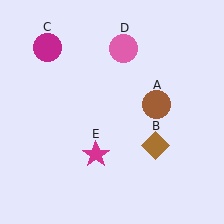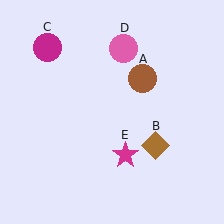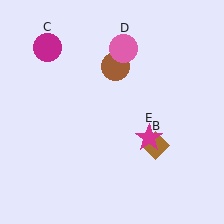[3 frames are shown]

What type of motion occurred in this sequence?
The brown circle (object A), magenta star (object E) rotated counterclockwise around the center of the scene.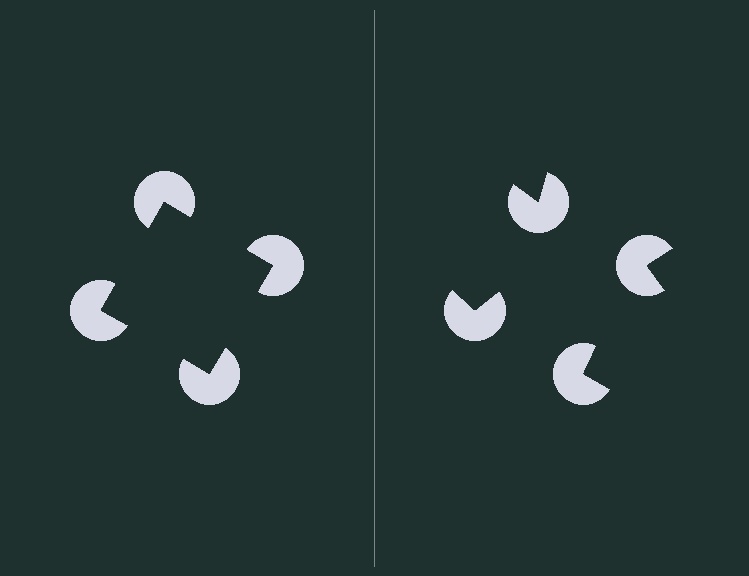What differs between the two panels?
The pac-man discs are positioned identically on both sides; only the wedge orientations differ. On the left they align to a square; on the right they are misaligned.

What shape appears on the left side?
An illusory square.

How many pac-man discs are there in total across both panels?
8 — 4 on each side.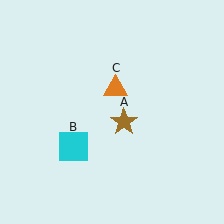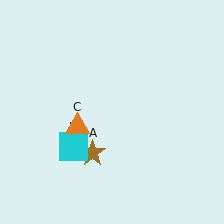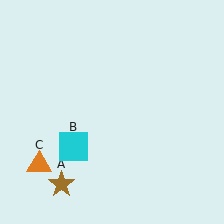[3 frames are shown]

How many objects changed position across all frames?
2 objects changed position: brown star (object A), orange triangle (object C).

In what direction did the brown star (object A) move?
The brown star (object A) moved down and to the left.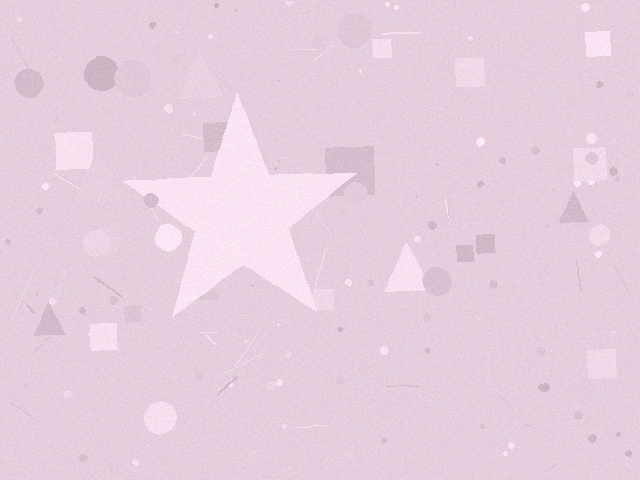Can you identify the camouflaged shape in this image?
The camouflaged shape is a star.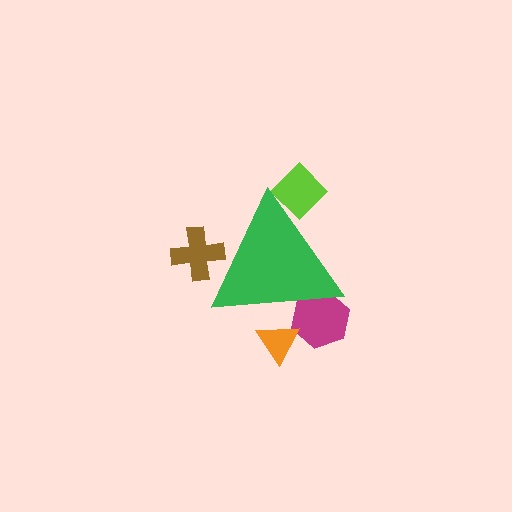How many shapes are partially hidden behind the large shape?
4 shapes are partially hidden.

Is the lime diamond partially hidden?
Yes, the lime diamond is partially hidden behind the green triangle.